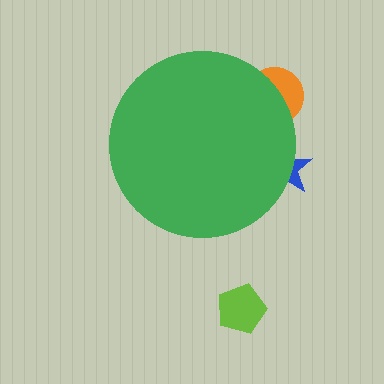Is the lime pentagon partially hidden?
No, the lime pentagon is fully visible.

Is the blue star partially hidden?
Yes, the blue star is partially hidden behind the green circle.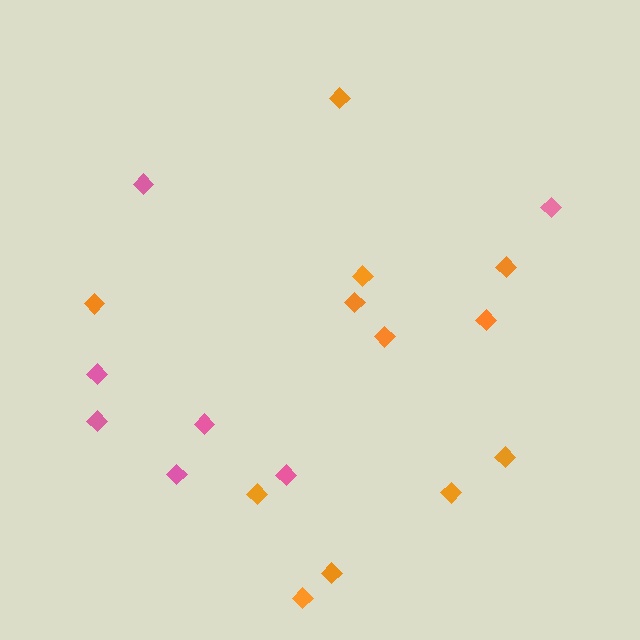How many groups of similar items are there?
There are 2 groups: one group of orange diamonds (12) and one group of pink diamonds (7).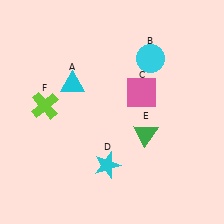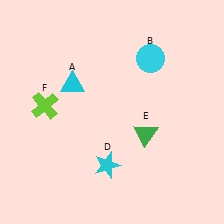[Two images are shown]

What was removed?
The pink square (C) was removed in Image 2.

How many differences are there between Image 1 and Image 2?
There is 1 difference between the two images.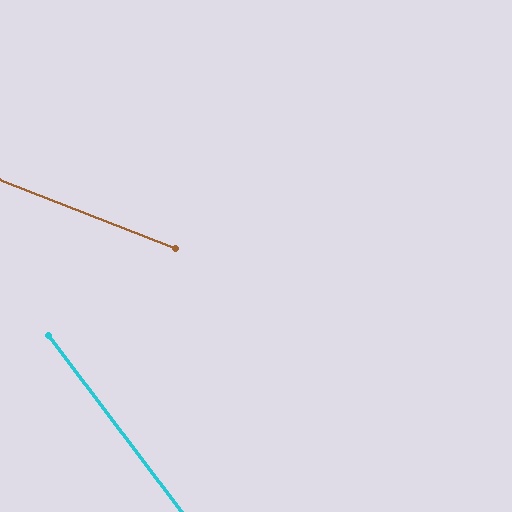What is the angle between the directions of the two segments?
Approximately 32 degrees.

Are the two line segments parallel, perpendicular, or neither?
Neither parallel nor perpendicular — they differ by about 32°.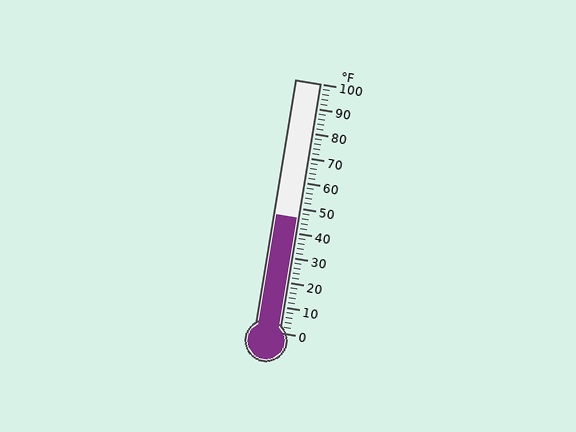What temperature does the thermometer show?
The thermometer shows approximately 46°F.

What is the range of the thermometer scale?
The thermometer scale ranges from 0°F to 100°F.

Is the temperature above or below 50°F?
The temperature is below 50°F.